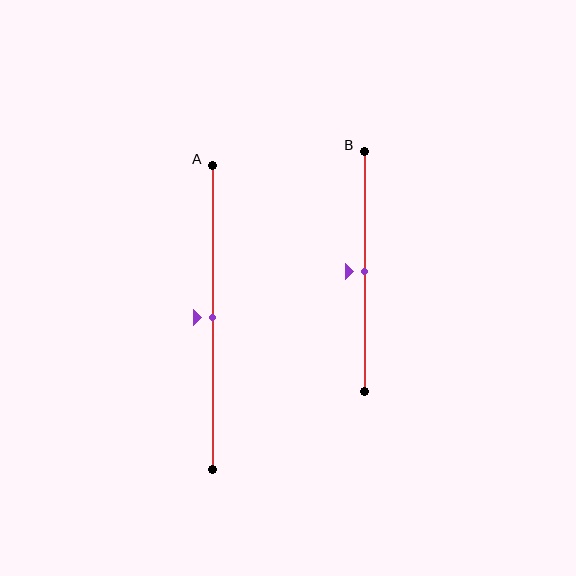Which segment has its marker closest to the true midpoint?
Segment A has its marker closest to the true midpoint.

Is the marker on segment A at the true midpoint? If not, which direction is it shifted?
Yes, the marker on segment A is at the true midpoint.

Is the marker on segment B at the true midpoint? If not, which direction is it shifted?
Yes, the marker on segment B is at the true midpoint.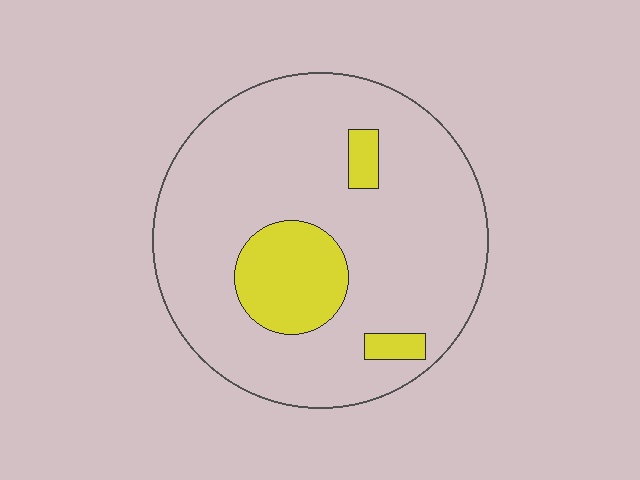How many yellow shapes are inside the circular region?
3.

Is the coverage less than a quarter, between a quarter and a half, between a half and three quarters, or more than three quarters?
Less than a quarter.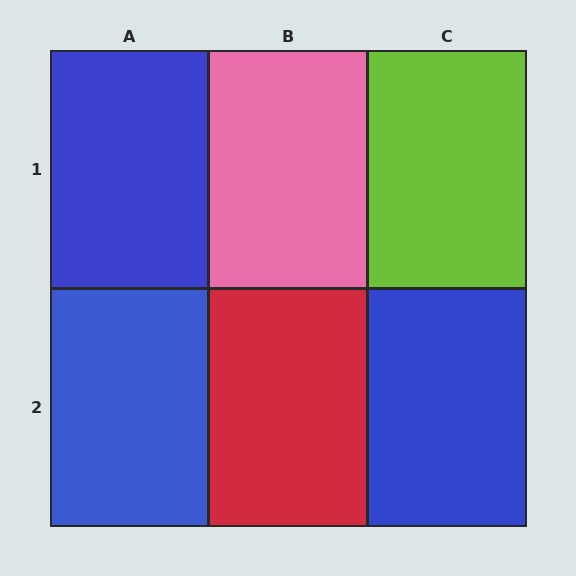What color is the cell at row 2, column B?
Red.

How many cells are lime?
1 cell is lime.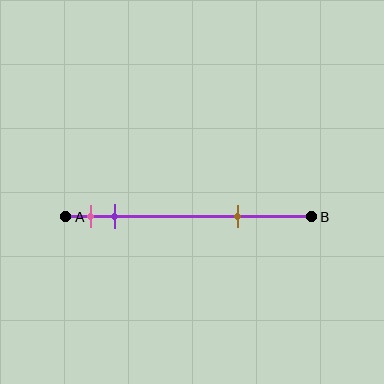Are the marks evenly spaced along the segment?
No, the marks are not evenly spaced.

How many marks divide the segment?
There are 3 marks dividing the segment.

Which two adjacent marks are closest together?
The pink and purple marks are the closest adjacent pair.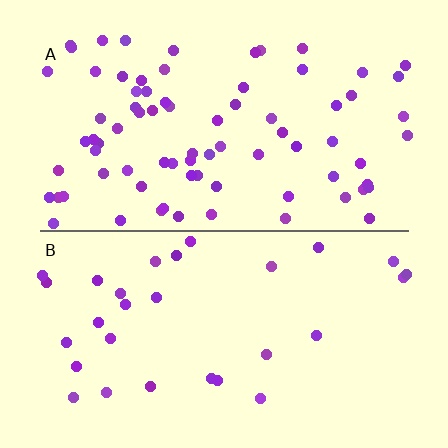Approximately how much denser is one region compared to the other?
Approximately 2.6× — region A over region B.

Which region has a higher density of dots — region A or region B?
A (the top).